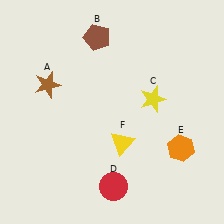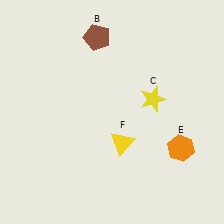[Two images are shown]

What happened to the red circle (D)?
The red circle (D) was removed in Image 2. It was in the bottom-right area of Image 1.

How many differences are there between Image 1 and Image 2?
There are 2 differences between the two images.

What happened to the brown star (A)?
The brown star (A) was removed in Image 2. It was in the top-left area of Image 1.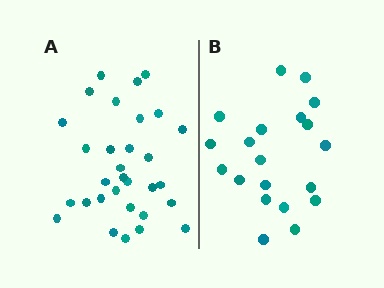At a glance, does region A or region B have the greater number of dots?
Region A (the left region) has more dots.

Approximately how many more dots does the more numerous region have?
Region A has roughly 12 or so more dots than region B.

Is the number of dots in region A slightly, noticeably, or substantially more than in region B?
Region A has substantially more. The ratio is roughly 1.6 to 1.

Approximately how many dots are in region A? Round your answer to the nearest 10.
About 30 dots. (The exact count is 31, which rounds to 30.)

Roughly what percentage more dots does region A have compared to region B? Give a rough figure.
About 55% more.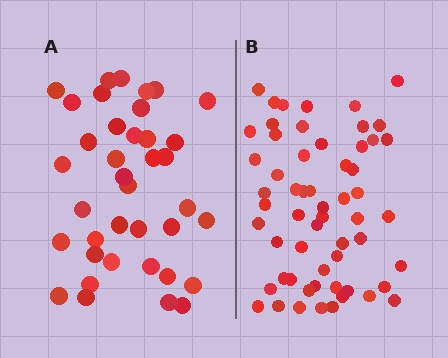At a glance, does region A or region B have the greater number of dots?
Region B (the right region) has more dots.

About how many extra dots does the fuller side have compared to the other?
Region B has approximately 20 more dots than region A.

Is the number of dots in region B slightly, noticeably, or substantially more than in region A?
Region B has substantially more. The ratio is roughly 1.5 to 1.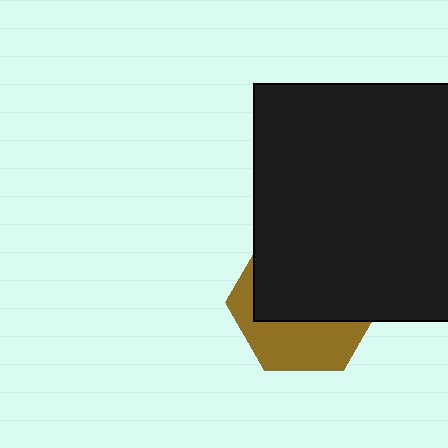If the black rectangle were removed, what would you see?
You would see the complete brown hexagon.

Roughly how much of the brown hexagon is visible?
A small part of it is visible (roughly 40%).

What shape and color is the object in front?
The object in front is a black rectangle.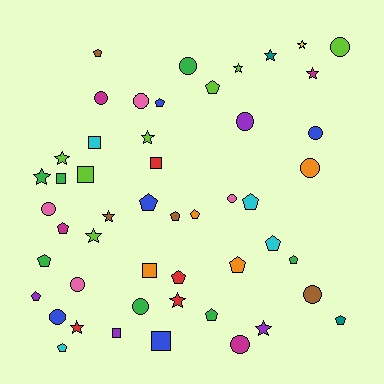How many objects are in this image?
There are 50 objects.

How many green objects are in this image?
There are 7 green objects.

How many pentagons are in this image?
There are 17 pentagons.